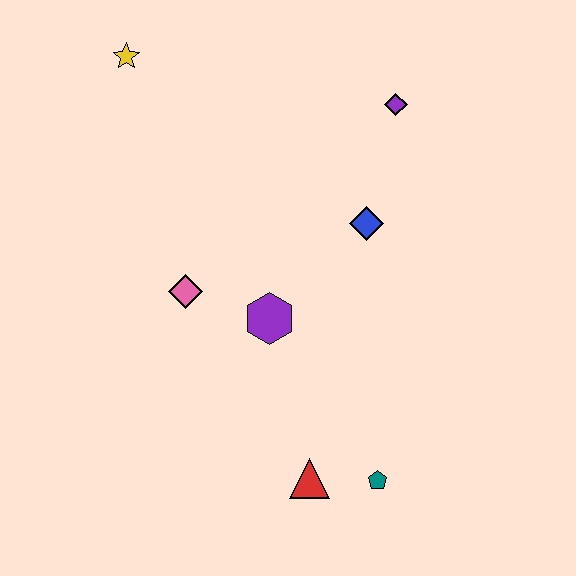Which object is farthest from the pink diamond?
The purple diamond is farthest from the pink diamond.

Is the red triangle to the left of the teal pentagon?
Yes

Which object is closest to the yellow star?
The pink diamond is closest to the yellow star.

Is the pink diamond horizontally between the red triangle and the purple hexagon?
No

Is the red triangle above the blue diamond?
No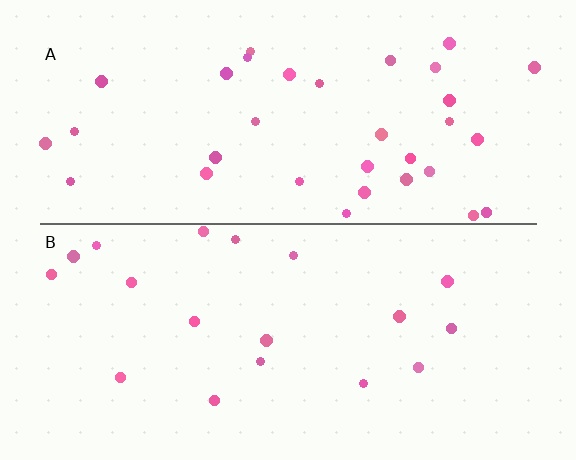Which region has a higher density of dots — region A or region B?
A (the top).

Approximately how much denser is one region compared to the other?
Approximately 1.8× — region A over region B.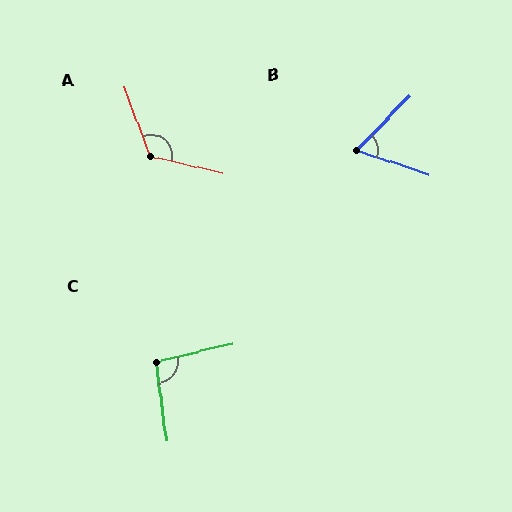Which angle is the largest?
A, at approximately 124 degrees.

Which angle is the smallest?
B, at approximately 64 degrees.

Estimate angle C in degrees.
Approximately 96 degrees.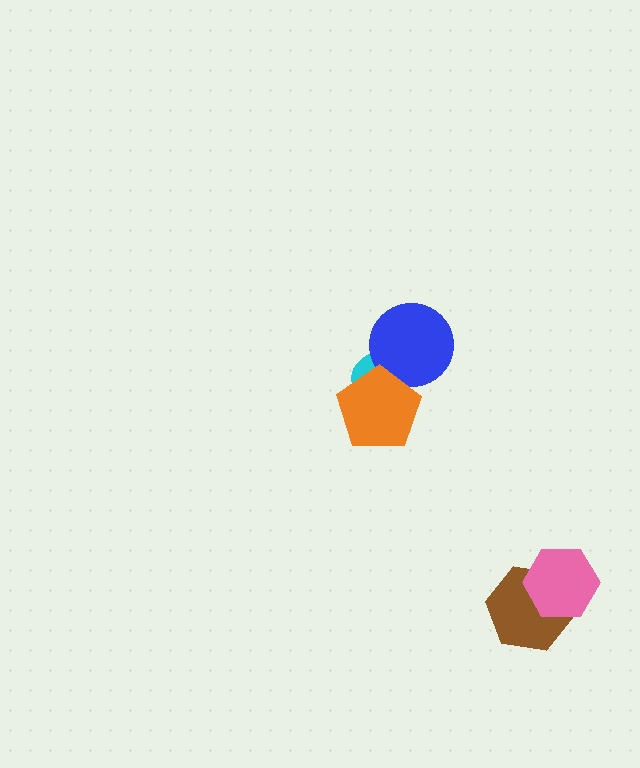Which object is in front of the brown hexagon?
The pink hexagon is in front of the brown hexagon.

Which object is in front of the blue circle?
The orange pentagon is in front of the blue circle.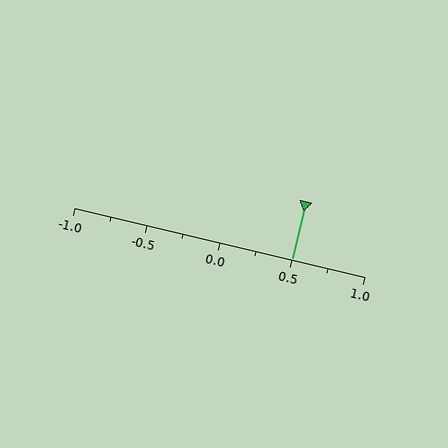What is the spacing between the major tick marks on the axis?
The major ticks are spaced 0.5 apart.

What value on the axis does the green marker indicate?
The marker indicates approximately 0.5.